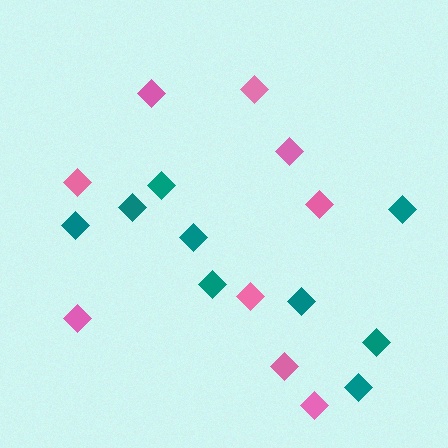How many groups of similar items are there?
There are 2 groups: one group of pink diamonds (9) and one group of teal diamonds (9).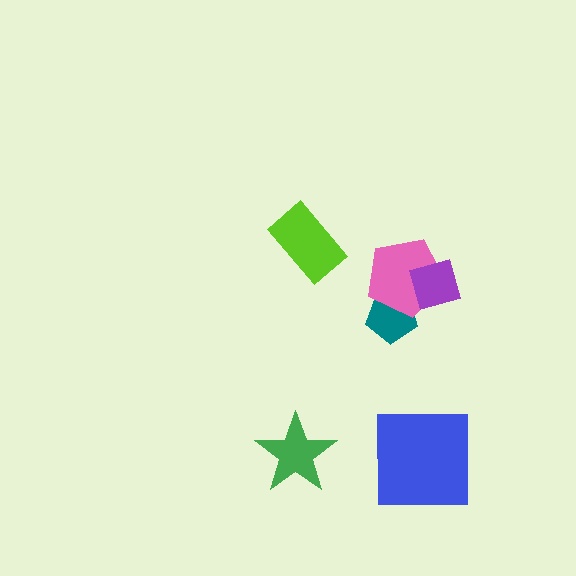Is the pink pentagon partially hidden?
Yes, it is partially covered by another shape.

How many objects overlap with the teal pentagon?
1 object overlaps with the teal pentagon.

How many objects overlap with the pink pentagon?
2 objects overlap with the pink pentagon.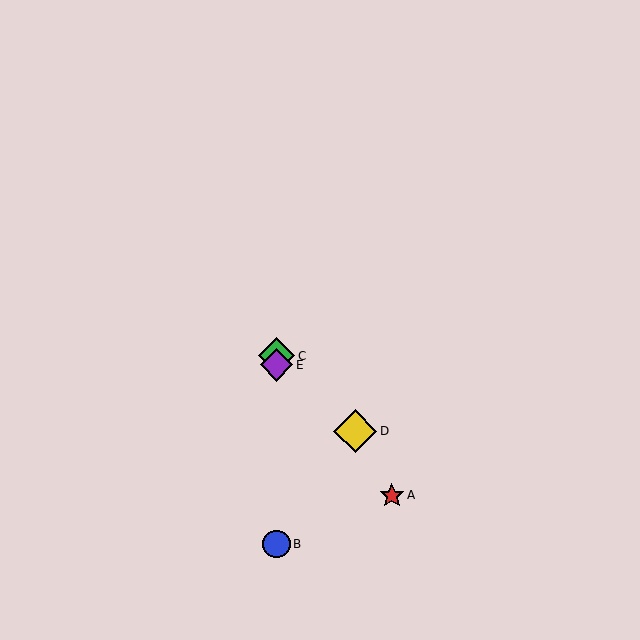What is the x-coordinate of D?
Object D is at x≈355.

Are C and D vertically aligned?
No, C is at x≈276 and D is at x≈355.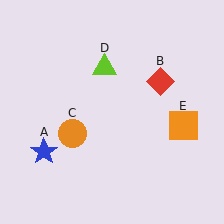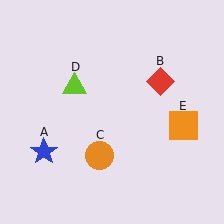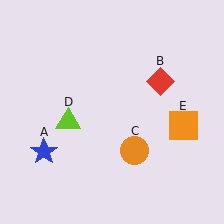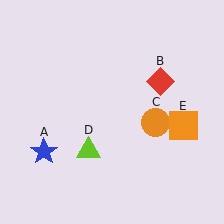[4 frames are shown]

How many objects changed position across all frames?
2 objects changed position: orange circle (object C), lime triangle (object D).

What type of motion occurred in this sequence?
The orange circle (object C), lime triangle (object D) rotated counterclockwise around the center of the scene.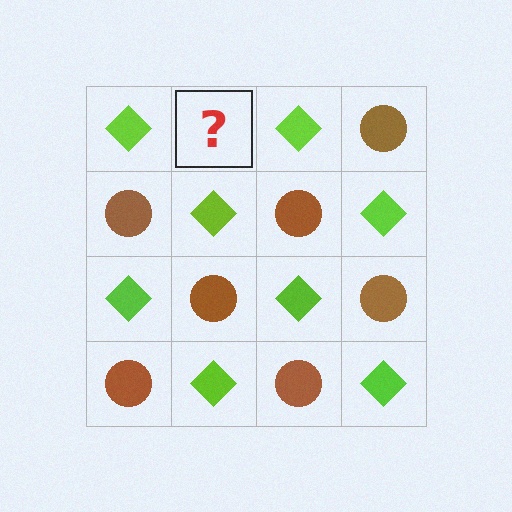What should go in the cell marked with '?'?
The missing cell should contain a brown circle.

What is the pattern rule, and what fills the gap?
The rule is that it alternates lime diamond and brown circle in a checkerboard pattern. The gap should be filled with a brown circle.